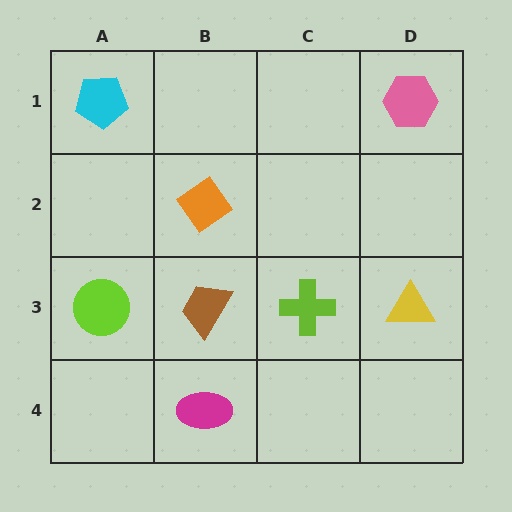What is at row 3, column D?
A yellow triangle.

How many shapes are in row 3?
4 shapes.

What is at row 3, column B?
A brown trapezoid.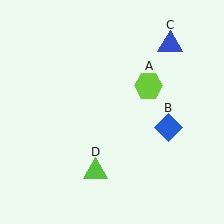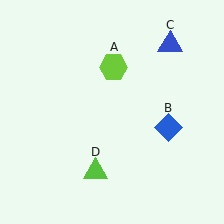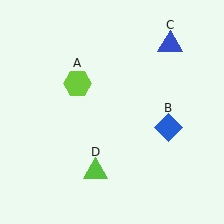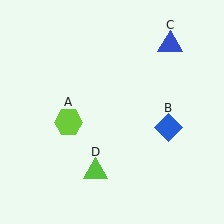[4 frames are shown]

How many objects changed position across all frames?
1 object changed position: lime hexagon (object A).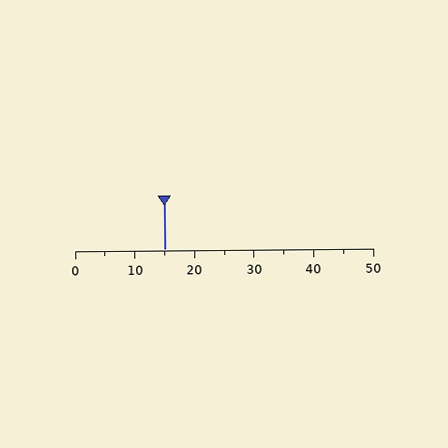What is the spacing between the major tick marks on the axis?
The major ticks are spaced 10 apart.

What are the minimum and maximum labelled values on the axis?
The axis runs from 0 to 50.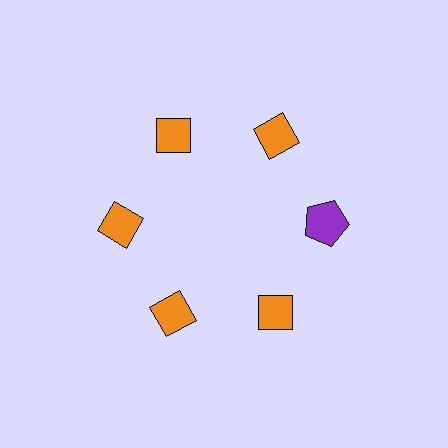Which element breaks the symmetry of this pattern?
The purple pentagon at roughly the 3 o'clock position breaks the symmetry. All other shapes are orange diamonds.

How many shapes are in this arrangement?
There are 6 shapes arranged in a ring pattern.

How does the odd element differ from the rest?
It differs in both color (purple instead of orange) and shape (pentagon instead of diamond).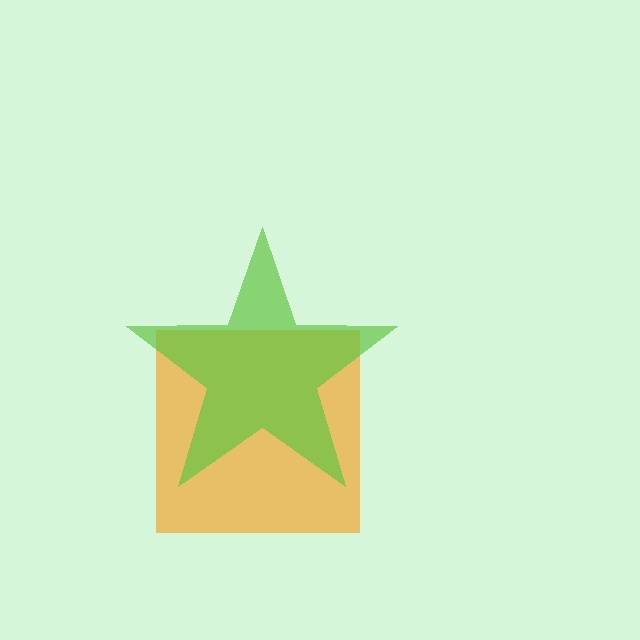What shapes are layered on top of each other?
The layered shapes are: an orange square, a lime star.